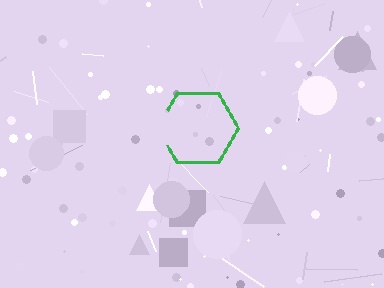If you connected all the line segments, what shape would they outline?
They would outline a hexagon.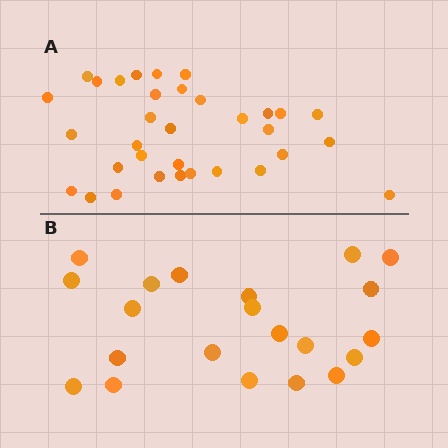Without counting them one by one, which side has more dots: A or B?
Region A (the top region) has more dots.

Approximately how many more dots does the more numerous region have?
Region A has roughly 12 or so more dots than region B.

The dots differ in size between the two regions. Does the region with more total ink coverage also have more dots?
No. Region B has more total ink coverage because its dots are larger, but region A actually contains more individual dots. Total area can be misleading — the number of items is what matters here.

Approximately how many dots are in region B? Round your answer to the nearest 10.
About 20 dots. (The exact count is 21, which rounds to 20.)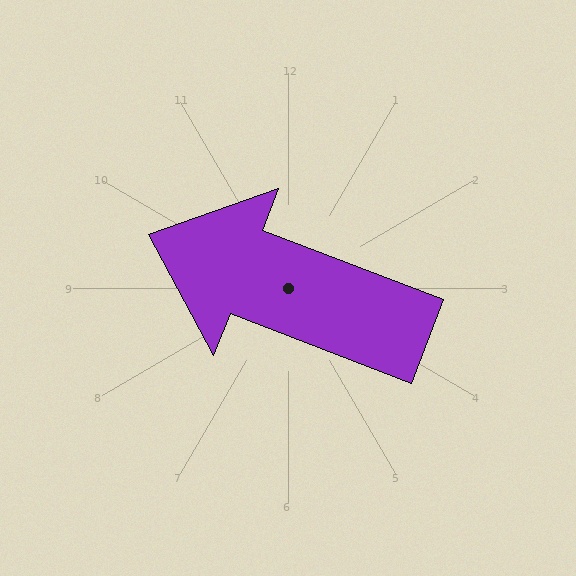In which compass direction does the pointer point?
West.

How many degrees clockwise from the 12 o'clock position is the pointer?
Approximately 291 degrees.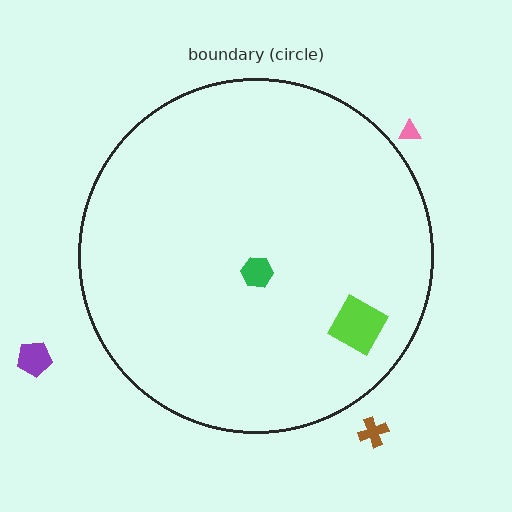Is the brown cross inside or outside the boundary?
Outside.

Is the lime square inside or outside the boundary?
Inside.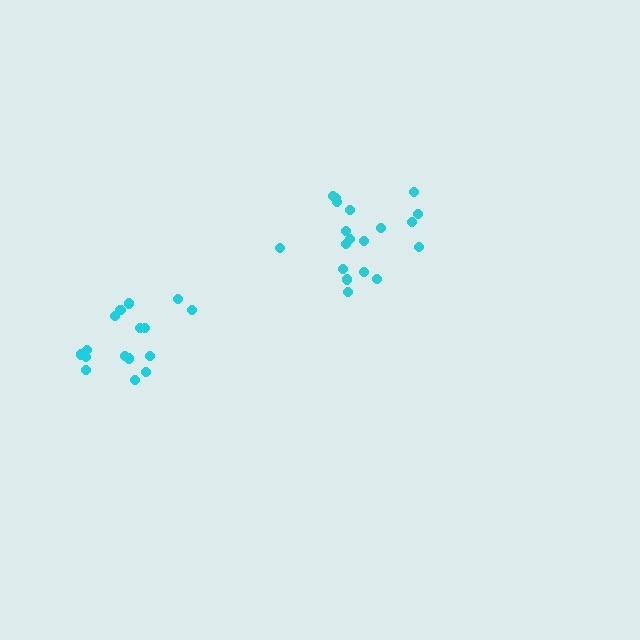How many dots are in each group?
Group 1: 16 dots, Group 2: 19 dots (35 total).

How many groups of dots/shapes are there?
There are 2 groups.